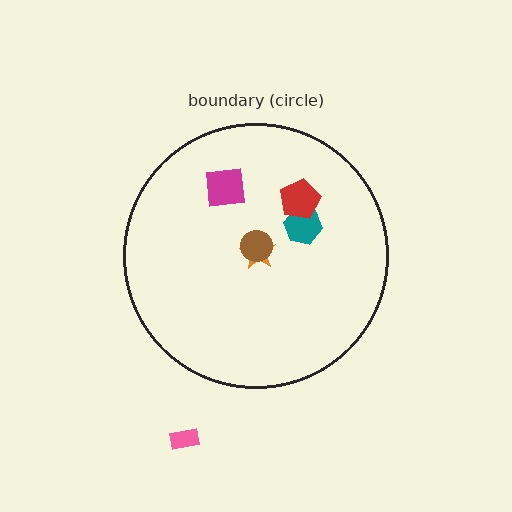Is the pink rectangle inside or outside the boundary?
Outside.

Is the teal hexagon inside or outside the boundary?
Inside.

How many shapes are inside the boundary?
5 inside, 1 outside.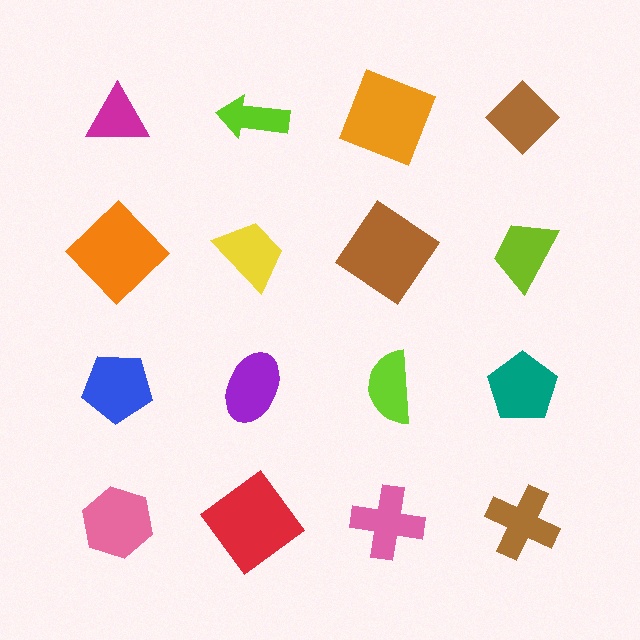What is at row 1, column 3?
An orange square.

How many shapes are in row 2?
4 shapes.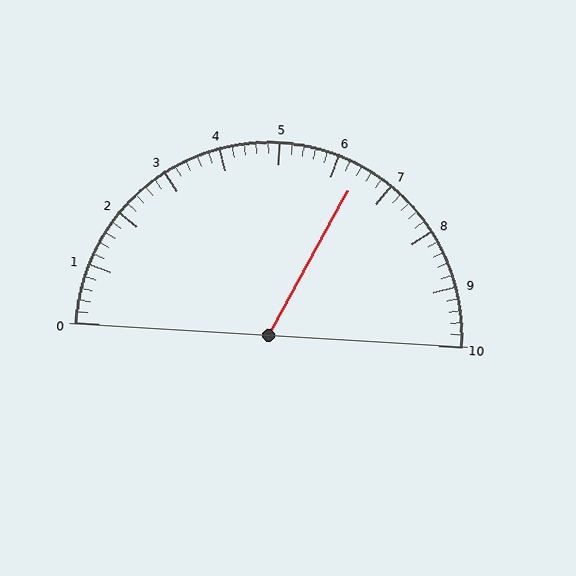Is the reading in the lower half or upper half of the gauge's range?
The reading is in the upper half of the range (0 to 10).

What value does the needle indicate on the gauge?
The needle indicates approximately 6.4.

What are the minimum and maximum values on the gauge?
The gauge ranges from 0 to 10.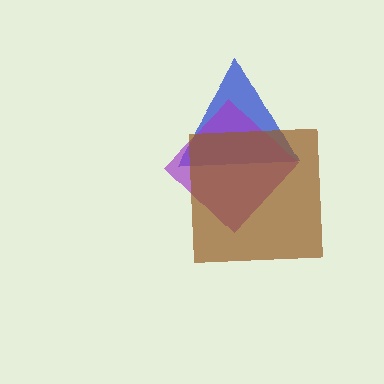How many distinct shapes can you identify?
There are 3 distinct shapes: a blue triangle, a purple diamond, a brown square.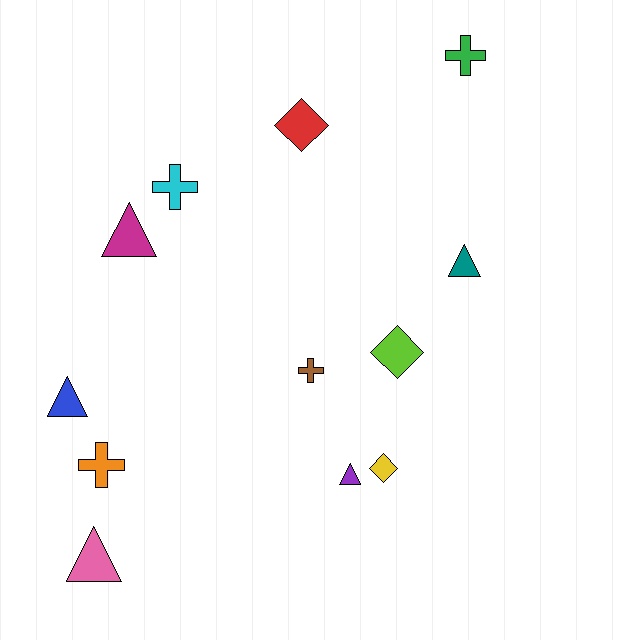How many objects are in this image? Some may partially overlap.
There are 12 objects.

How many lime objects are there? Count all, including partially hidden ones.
There is 1 lime object.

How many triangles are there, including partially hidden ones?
There are 5 triangles.